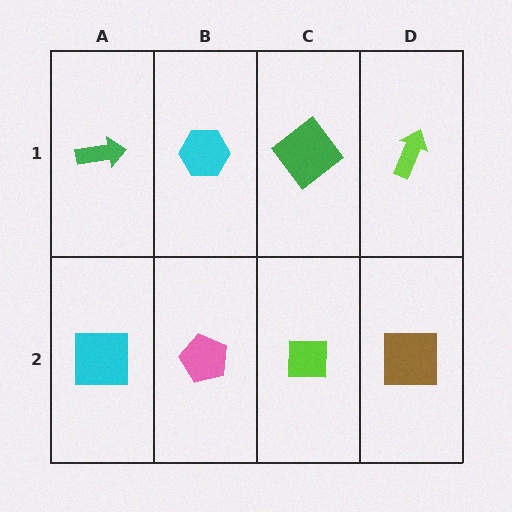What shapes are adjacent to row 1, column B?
A pink pentagon (row 2, column B), a green arrow (row 1, column A), a green diamond (row 1, column C).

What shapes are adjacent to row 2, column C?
A green diamond (row 1, column C), a pink pentagon (row 2, column B), a brown square (row 2, column D).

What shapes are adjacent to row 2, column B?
A cyan hexagon (row 1, column B), a cyan square (row 2, column A), a lime square (row 2, column C).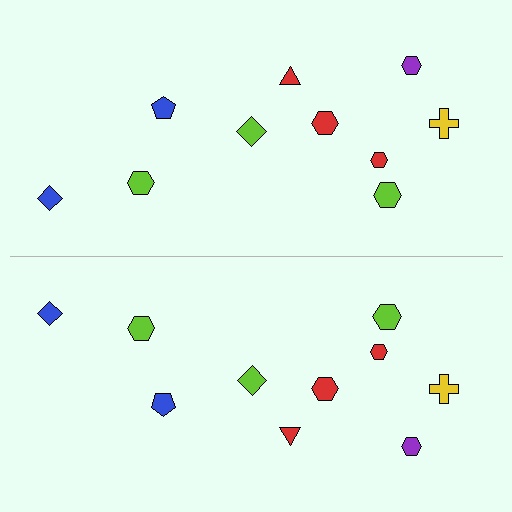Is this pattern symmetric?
Yes, this pattern has bilateral (reflection) symmetry.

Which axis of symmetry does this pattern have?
The pattern has a horizontal axis of symmetry running through the center of the image.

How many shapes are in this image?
There are 20 shapes in this image.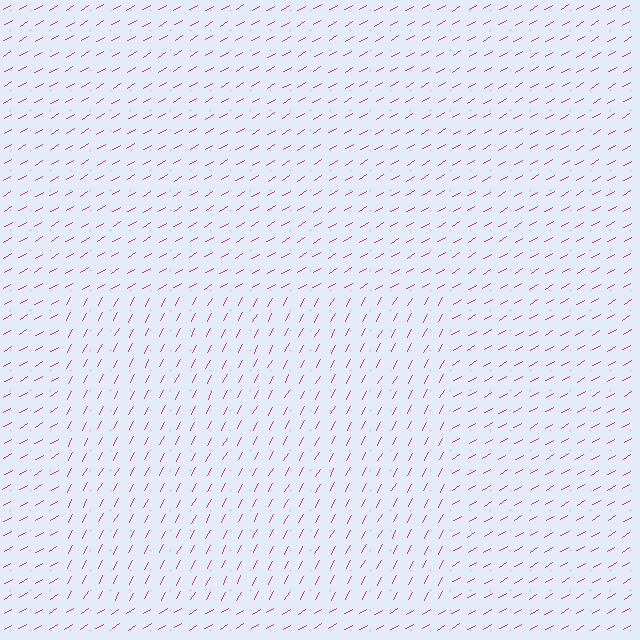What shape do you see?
I see a rectangle.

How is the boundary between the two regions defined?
The boundary is defined purely by a change in line orientation (approximately 32 degrees difference). All lines are the same color and thickness.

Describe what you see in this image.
The image is filled with small magenta line segments. A rectangle region in the image has lines oriented differently from the surrounding lines, creating a visible texture boundary.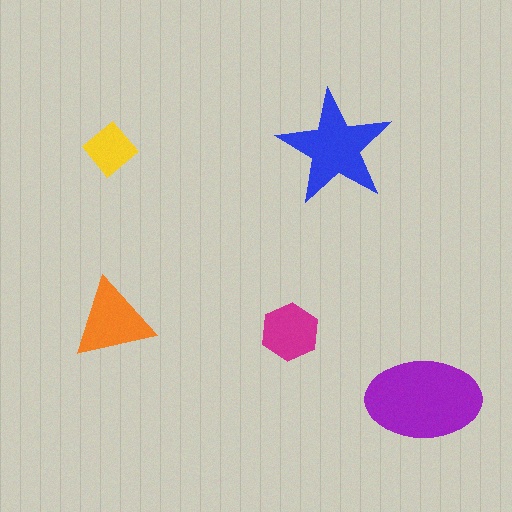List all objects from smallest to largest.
The yellow diamond, the magenta hexagon, the orange triangle, the blue star, the purple ellipse.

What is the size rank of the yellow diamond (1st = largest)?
5th.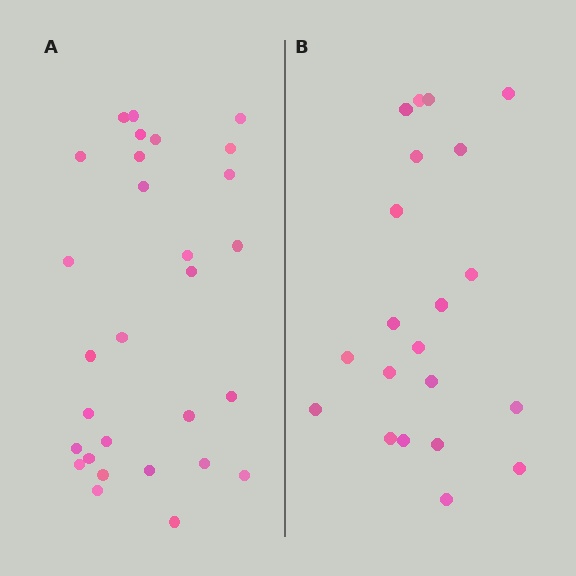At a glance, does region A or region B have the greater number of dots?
Region A (the left region) has more dots.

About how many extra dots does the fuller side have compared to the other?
Region A has roughly 8 or so more dots than region B.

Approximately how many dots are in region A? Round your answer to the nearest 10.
About 30 dots. (The exact count is 29, which rounds to 30.)